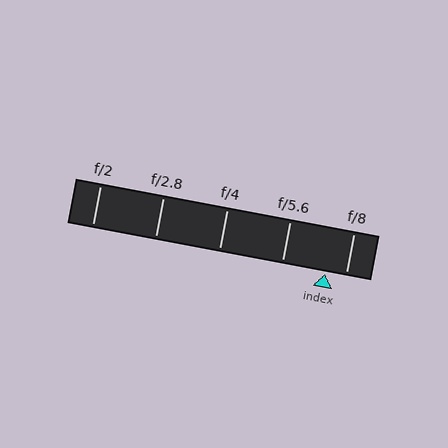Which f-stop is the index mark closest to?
The index mark is closest to f/8.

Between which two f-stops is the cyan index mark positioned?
The index mark is between f/5.6 and f/8.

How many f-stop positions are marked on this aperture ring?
There are 5 f-stop positions marked.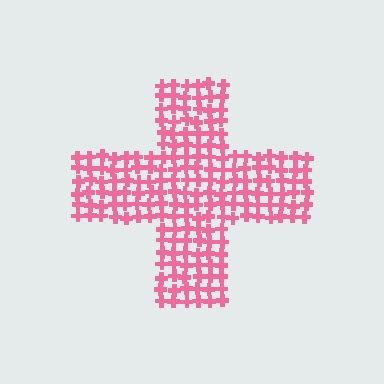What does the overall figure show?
The overall figure shows a cross.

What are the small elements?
The small elements are crosses.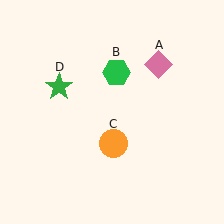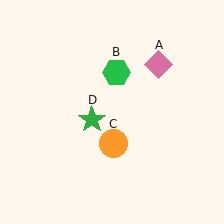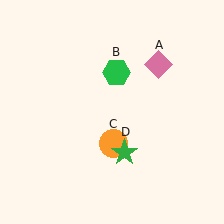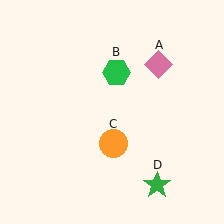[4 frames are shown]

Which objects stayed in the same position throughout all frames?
Pink diamond (object A) and green hexagon (object B) and orange circle (object C) remained stationary.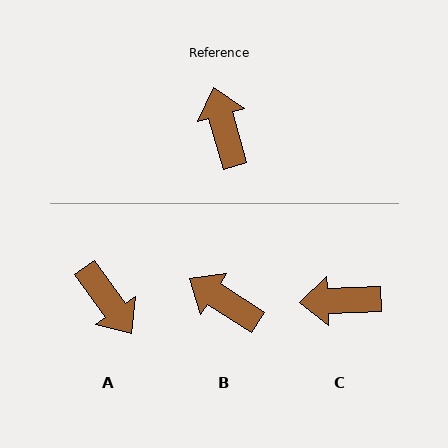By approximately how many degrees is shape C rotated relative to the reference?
Approximately 77 degrees counter-clockwise.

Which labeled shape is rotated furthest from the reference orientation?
A, about 160 degrees away.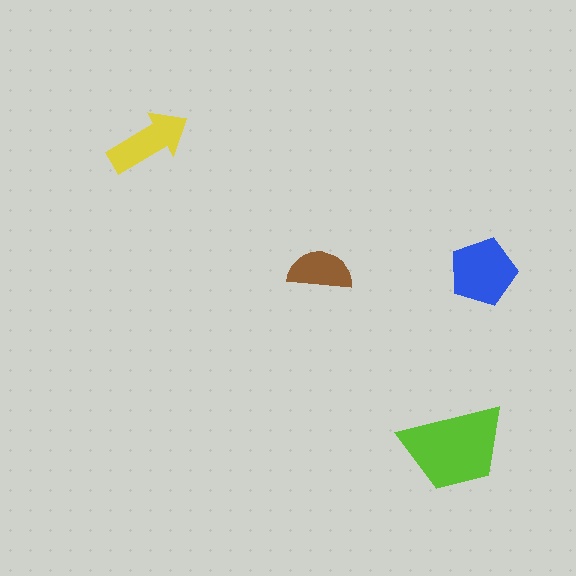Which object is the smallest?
The brown semicircle.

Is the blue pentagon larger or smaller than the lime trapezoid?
Smaller.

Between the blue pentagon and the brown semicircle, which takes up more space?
The blue pentagon.